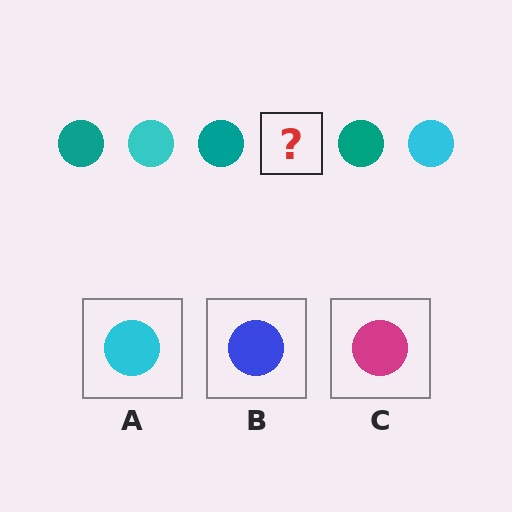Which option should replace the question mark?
Option A.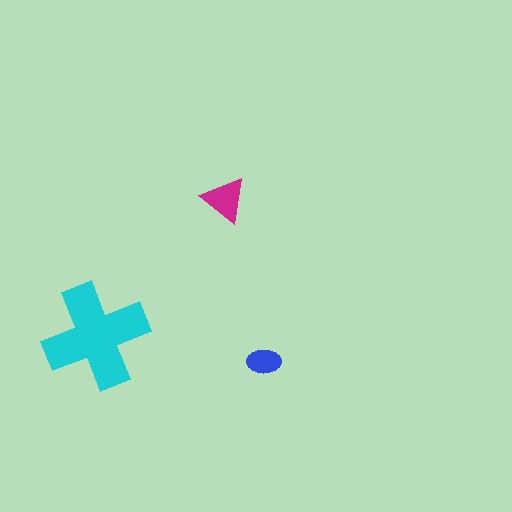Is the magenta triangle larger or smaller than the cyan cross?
Smaller.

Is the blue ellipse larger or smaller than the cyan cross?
Smaller.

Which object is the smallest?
The blue ellipse.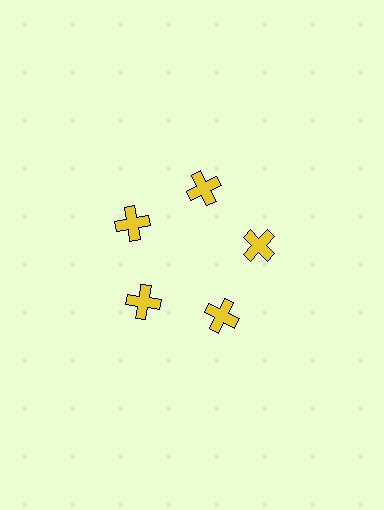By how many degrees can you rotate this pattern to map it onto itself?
The pattern maps onto itself every 72 degrees of rotation.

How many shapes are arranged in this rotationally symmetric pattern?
There are 5 shapes, arranged in 5 groups of 1.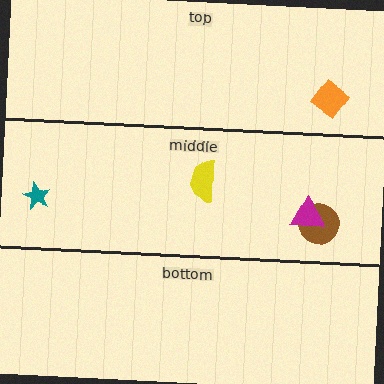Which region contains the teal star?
The middle region.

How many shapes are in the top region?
1.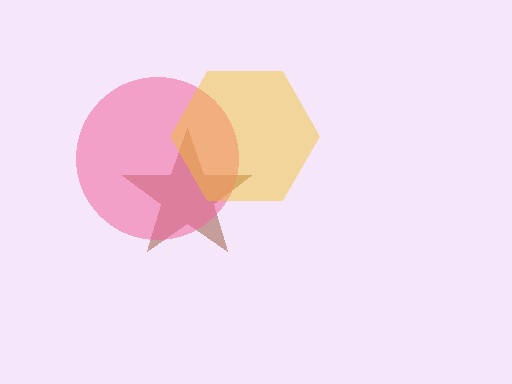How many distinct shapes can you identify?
There are 3 distinct shapes: a brown star, a pink circle, a yellow hexagon.